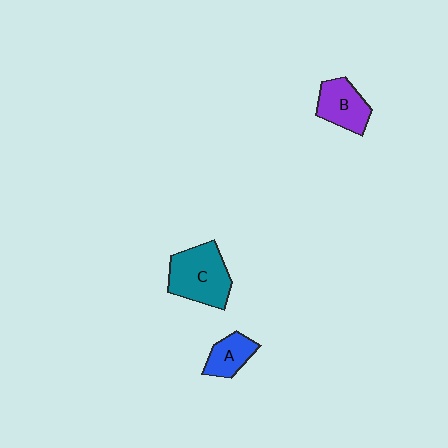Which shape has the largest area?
Shape C (teal).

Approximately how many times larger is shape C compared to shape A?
Approximately 1.9 times.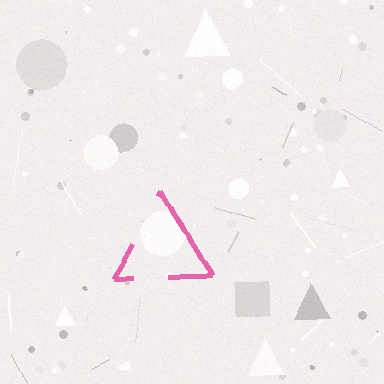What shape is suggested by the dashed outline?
The dashed outline suggests a triangle.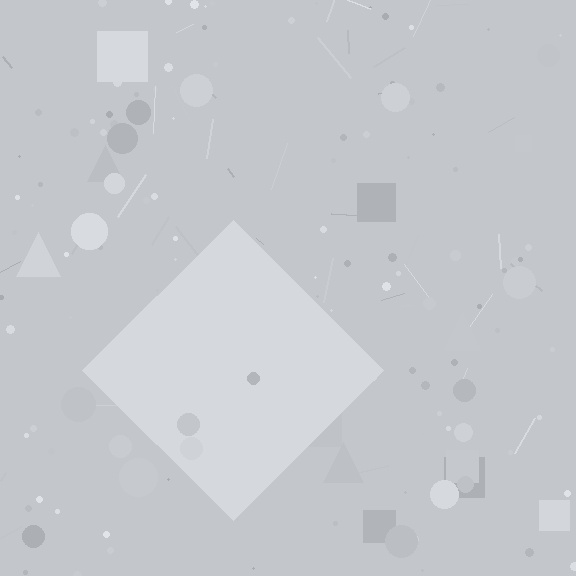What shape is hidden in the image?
A diamond is hidden in the image.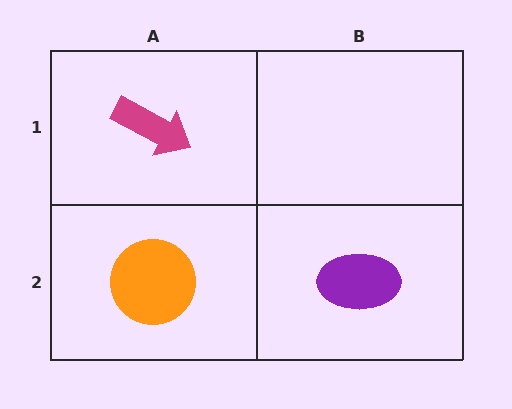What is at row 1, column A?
A magenta arrow.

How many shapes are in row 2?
2 shapes.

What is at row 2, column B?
A purple ellipse.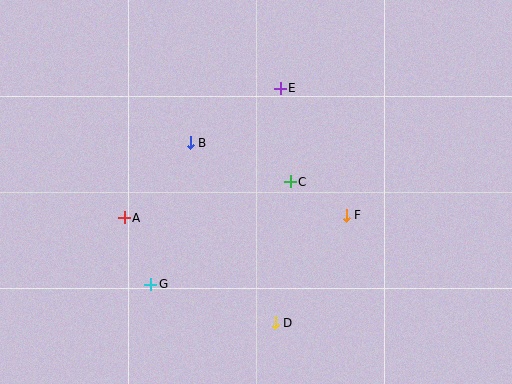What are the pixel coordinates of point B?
Point B is at (190, 143).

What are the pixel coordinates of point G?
Point G is at (151, 284).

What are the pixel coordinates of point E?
Point E is at (280, 88).